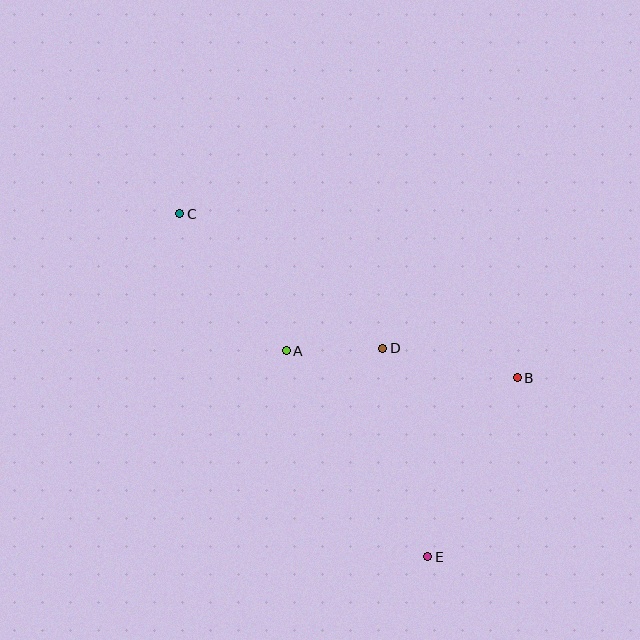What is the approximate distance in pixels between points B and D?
The distance between B and D is approximately 137 pixels.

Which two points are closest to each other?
Points A and D are closest to each other.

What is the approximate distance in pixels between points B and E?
The distance between B and E is approximately 200 pixels.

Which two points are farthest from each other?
Points C and E are farthest from each other.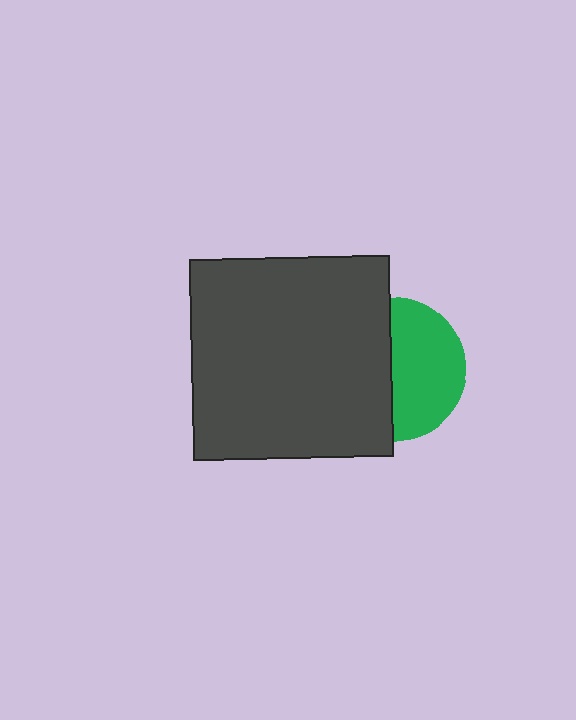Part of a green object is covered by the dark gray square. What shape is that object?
It is a circle.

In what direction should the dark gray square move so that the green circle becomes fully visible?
The dark gray square should move left. That is the shortest direction to clear the overlap and leave the green circle fully visible.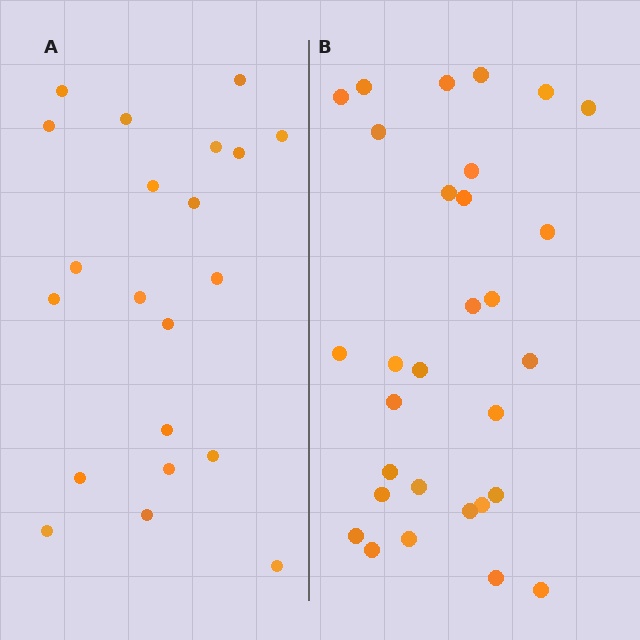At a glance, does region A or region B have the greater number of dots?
Region B (the right region) has more dots.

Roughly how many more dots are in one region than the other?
Region B has roughly 8 or so more dots than region A.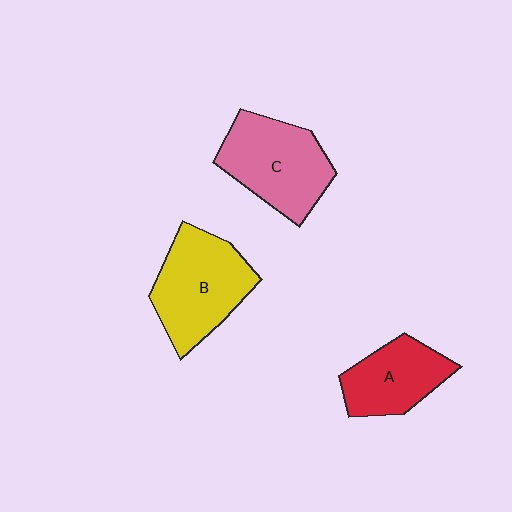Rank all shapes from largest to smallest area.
From largest to smallest: B (yellow), C (pink), A (red).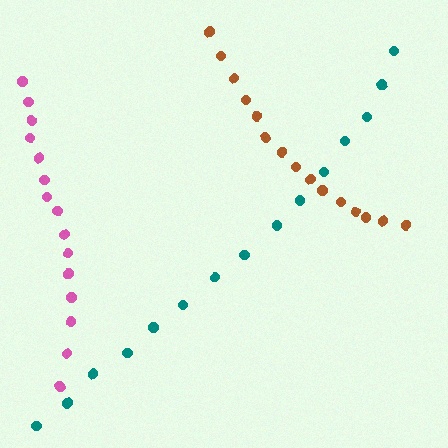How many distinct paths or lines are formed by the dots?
There are 3 distinct paths.